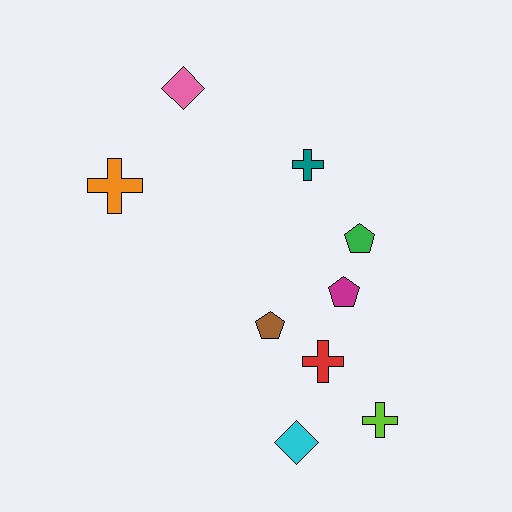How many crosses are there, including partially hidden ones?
There are 4 crosses.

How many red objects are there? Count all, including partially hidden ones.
There is 1 red object.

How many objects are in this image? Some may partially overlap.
There are 9 objects.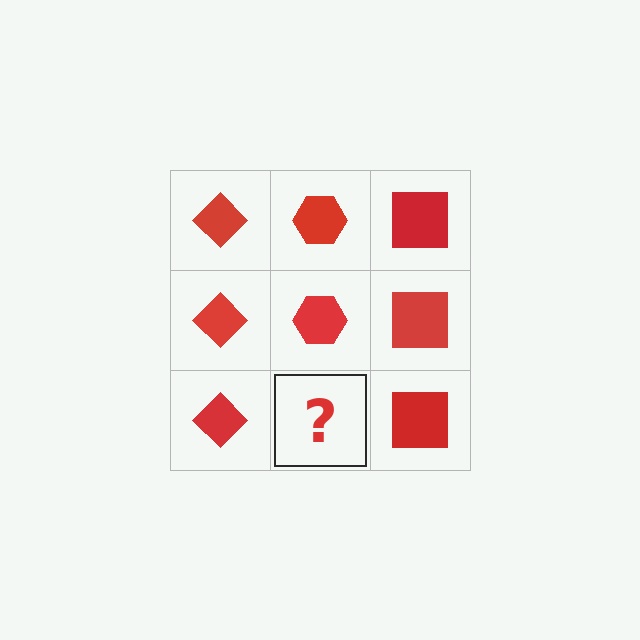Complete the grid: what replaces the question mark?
The question mark should be replaced with a red hexagon.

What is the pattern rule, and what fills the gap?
The rule is that each column has a consistent shape. The gap should be filled with a red hexagon.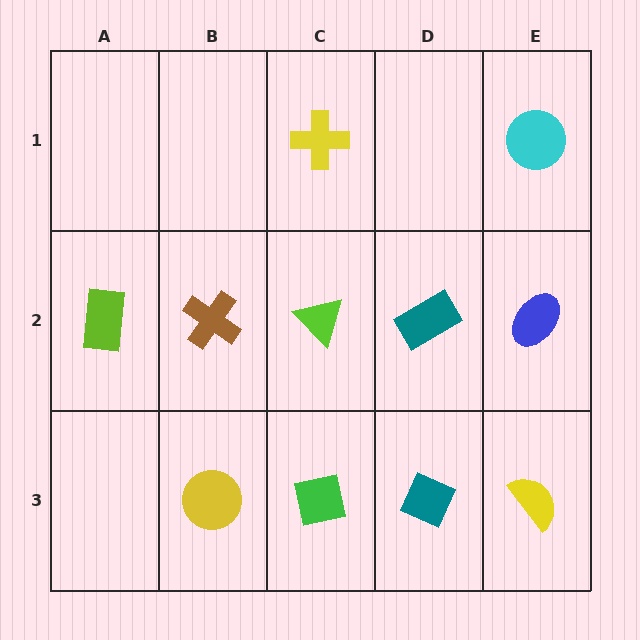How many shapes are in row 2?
5 shapes.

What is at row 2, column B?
A brown cross.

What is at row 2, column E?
A blue ellipse.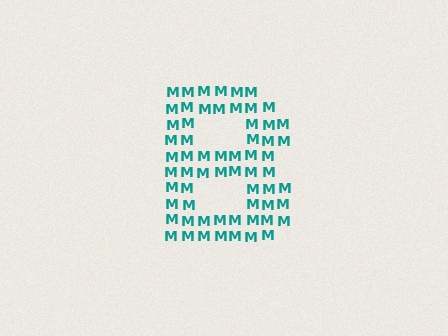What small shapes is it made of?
It is made of small letter M's.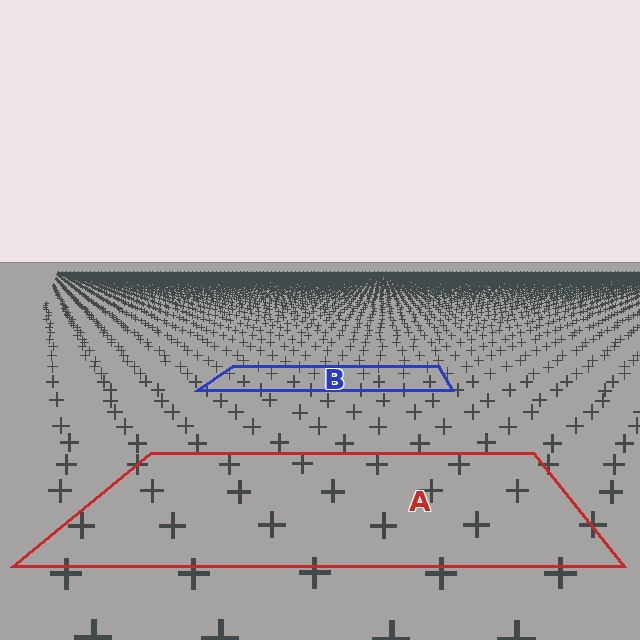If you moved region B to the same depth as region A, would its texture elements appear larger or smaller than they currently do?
They would appear larger. At a closer depth, the same texture elements are projected at a bigger on-screen size.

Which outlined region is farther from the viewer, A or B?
Region B is farther from the viewer — the texture elements inside it appear smaller and more densely packed.